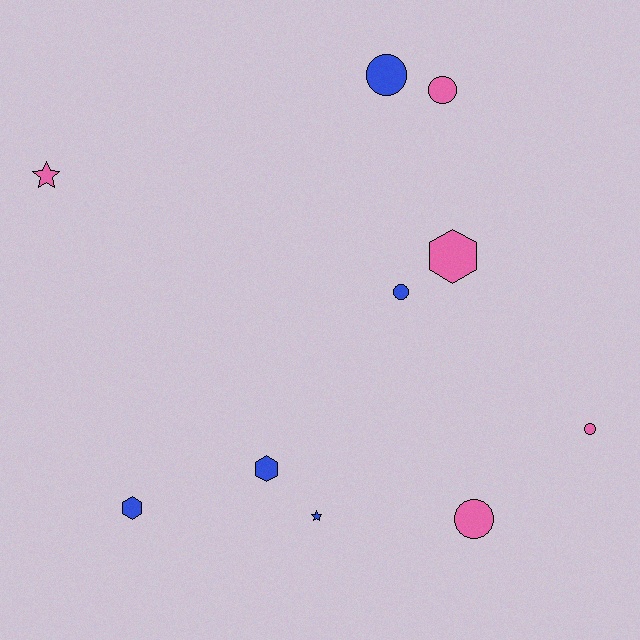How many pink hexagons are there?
There is 1 pink hexagon.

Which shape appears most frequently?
Circle, with 5 objects.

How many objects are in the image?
There are 10 objects.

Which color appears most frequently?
Pink, with 5 objects.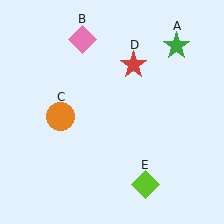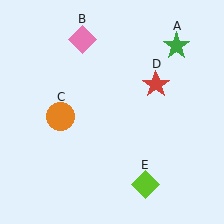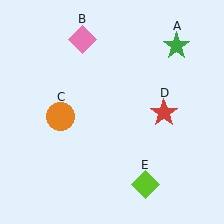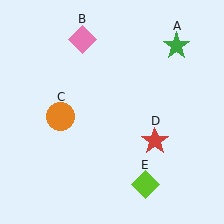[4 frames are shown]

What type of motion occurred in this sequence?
The red star (object D) rotated clockwise around the center of the scene.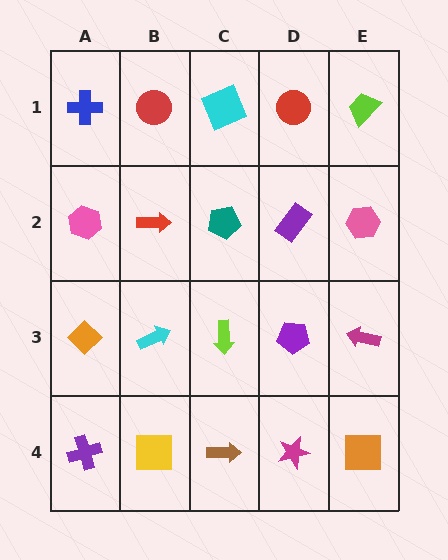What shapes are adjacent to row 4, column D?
A purple pentagon (row 3, column D), a brown arrow (row 4, column C), an orange square (row 4, column E).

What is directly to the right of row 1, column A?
A red circle.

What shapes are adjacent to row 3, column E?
A pink hexagon (row 2, column E), an orange square (row 4, column E), a purple pentagon (row 3, column D).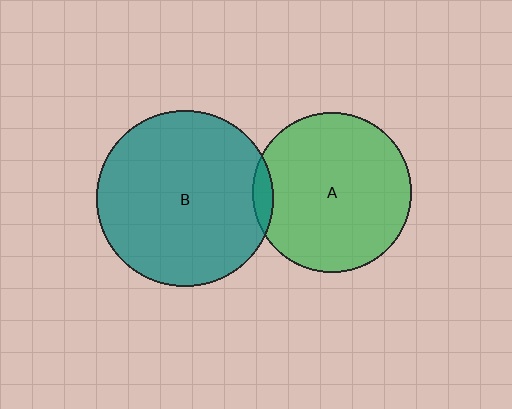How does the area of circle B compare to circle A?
Approximately 1.2 times.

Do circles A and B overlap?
Yes.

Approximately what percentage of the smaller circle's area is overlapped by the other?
Approximately 5%.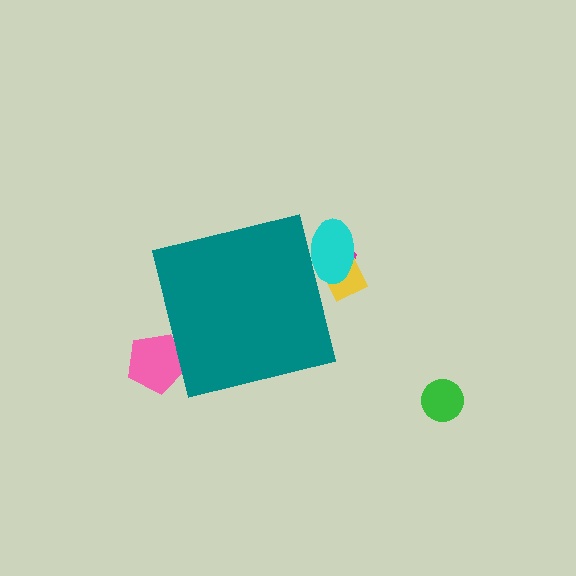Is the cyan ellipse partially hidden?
Yes, the cyan ellipse is partially hidden behind the teal square.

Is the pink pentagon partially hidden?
Yes, the pink pentagon is partially hidden behind the teal square.